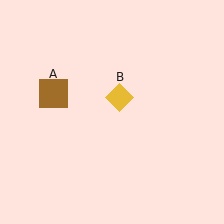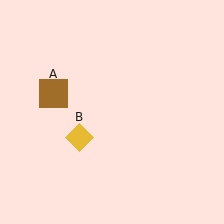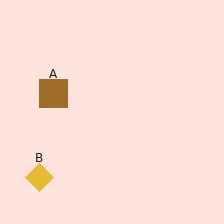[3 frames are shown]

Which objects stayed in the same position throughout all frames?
Brown square (object A) remained stationary.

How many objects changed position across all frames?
1 object changed position: yellow diamond (object B).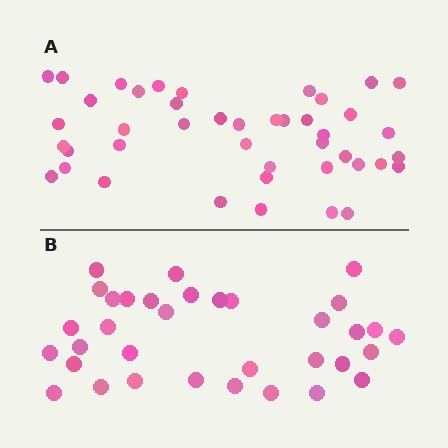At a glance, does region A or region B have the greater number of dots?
Region A (the top region) has more dots.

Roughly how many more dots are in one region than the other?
Region A has roughly 8 or so more dots than region B.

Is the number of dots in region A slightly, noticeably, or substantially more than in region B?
Region A has noticeably more, but not dramatically so. The ratio is roughly 1.3 to 1.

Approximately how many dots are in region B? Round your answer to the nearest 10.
About 30 dots. (The exact count is 34, which rounds to 30.)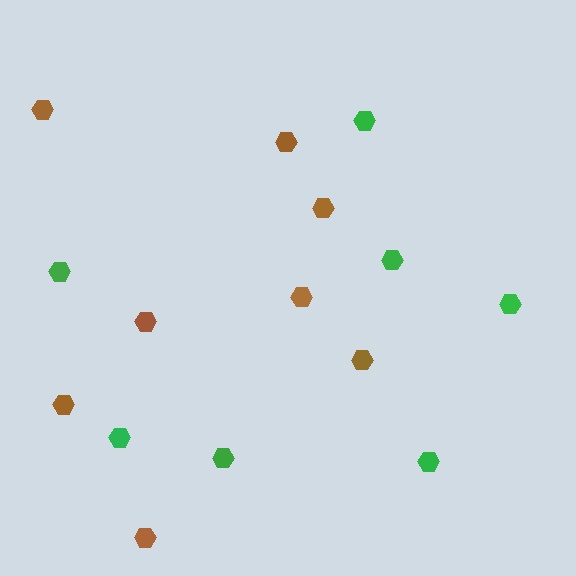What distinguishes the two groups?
There are 2 groups: one group of green hexagons (7) and one group of brown hexagons (8).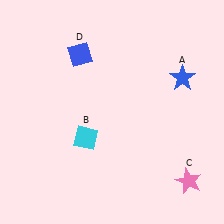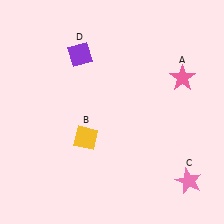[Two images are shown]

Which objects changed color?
A changed from blue to pink. B changed from cyan to yellow. D changed from blue to purple.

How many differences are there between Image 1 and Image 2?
There are 3 differences between the two images.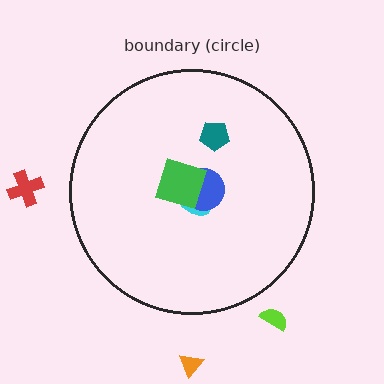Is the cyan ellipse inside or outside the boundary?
Inside.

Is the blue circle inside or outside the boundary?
Inside.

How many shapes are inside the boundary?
4 inside, 3 outside.